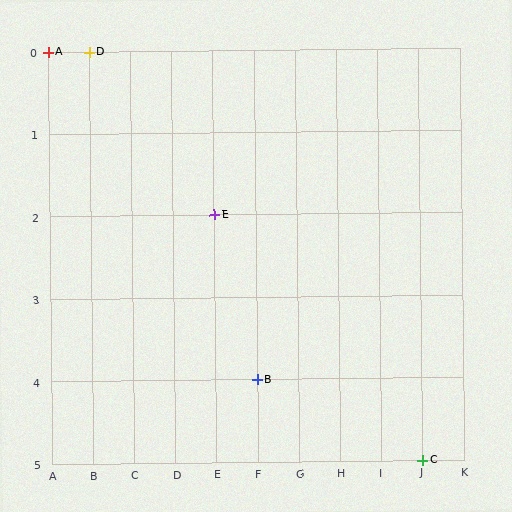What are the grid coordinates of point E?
Point E is at grid coordinates (E, 2).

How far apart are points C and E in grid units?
Points C and E are 5 columns and 3 rows apart (about 5.8 grid units diagonally).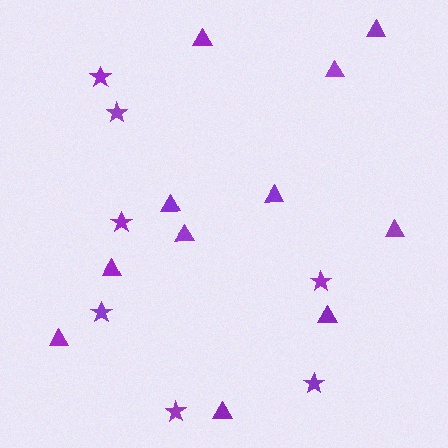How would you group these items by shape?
There are 2 groups: one group of triangles (11) and one group of stars (7).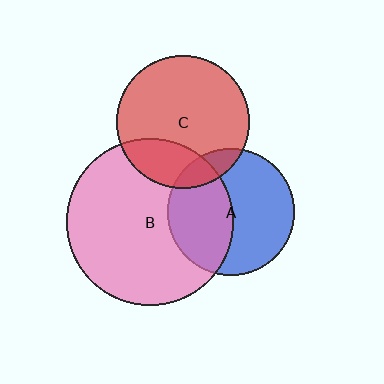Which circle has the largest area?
Circle B (pink).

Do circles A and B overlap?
Yes.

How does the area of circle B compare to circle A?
Approximately 1.7 times.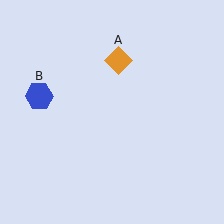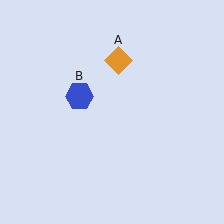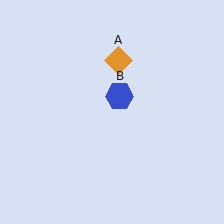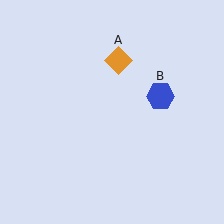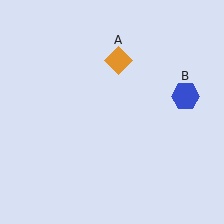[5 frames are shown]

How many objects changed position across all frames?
1 object changed position: blue hexagon (object B).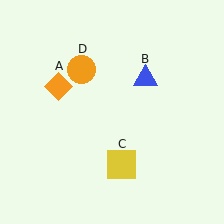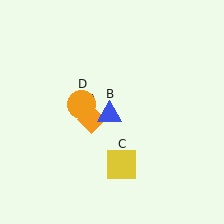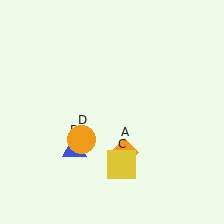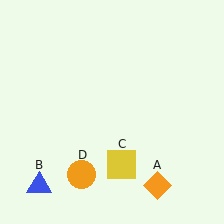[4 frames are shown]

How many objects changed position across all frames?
3 objects changed position: orange diamond (object A), blue triangle (object B), orange circle (object D).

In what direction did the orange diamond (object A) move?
The orange diamond (object A) moved down and to the right.